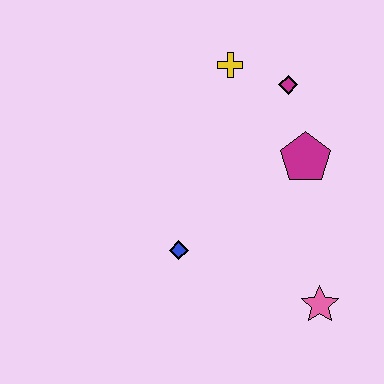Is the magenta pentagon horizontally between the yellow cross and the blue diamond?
No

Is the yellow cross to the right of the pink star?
No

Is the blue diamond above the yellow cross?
No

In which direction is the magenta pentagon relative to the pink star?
The magenta pentagon is above the pink star.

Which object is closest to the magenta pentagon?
The magenta diamond is closest to the magenta pentagon.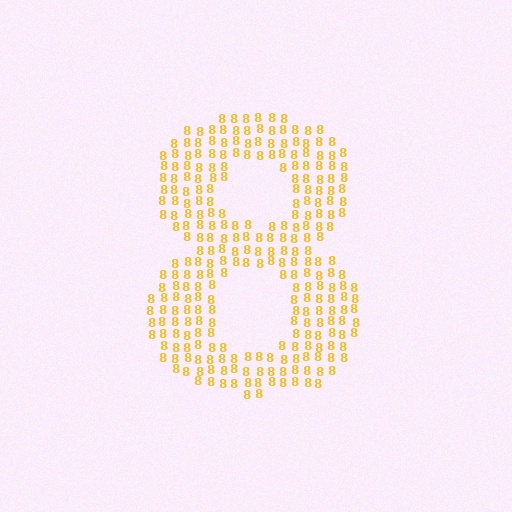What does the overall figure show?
The overall figure shows the digit 8.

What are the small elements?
The small elements are digit 8's.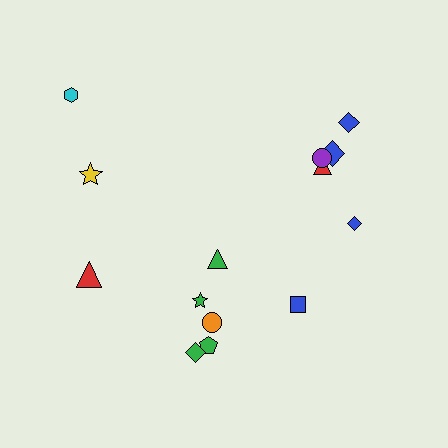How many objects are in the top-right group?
There are 5 objects.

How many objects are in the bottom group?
There are 6 objects.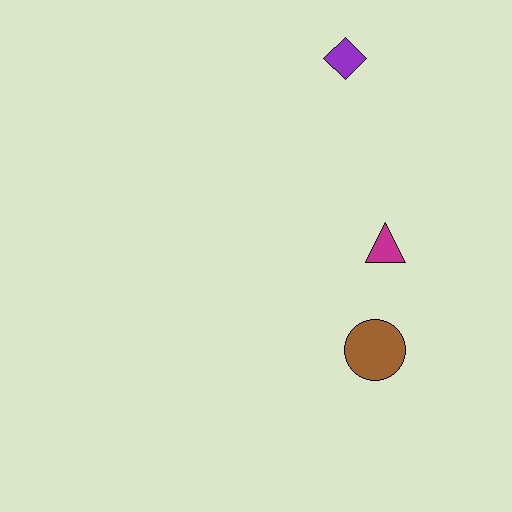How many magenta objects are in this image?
There is 1 magenta object.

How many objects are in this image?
There are 3 objects.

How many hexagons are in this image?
There are no hexagons.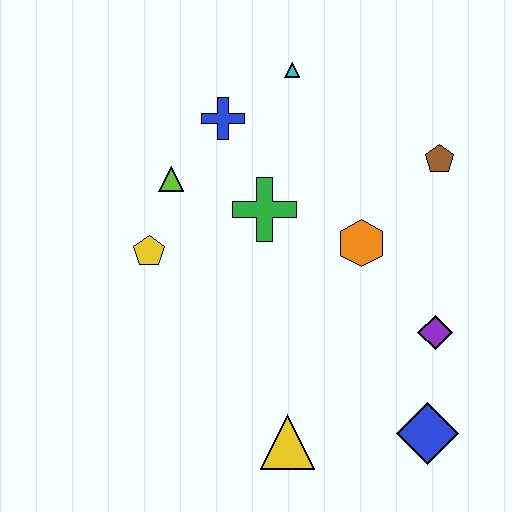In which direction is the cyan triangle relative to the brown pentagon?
The cyan triangle is to the left of the brown pentagon.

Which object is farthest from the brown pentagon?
The yellow triangle is farthest from the brown pentagon.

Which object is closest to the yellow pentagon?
The lime triangle is closest to the yellow pentagon.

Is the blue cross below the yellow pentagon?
No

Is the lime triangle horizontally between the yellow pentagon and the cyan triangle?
Yes